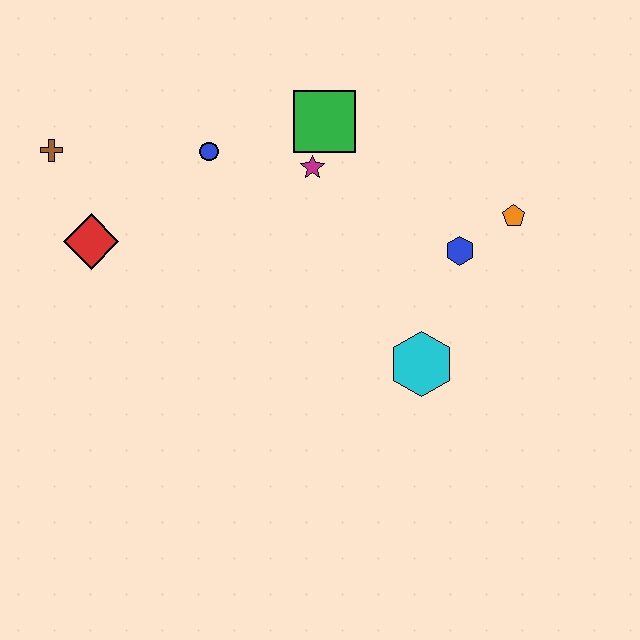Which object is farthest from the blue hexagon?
The brown cross is farthest from the blue hexagon.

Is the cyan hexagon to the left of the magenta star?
No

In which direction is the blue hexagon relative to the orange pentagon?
The blue hexagon is to the left of the orange pentagon.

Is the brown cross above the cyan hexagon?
Yes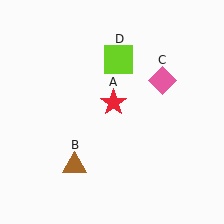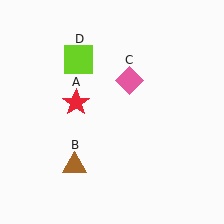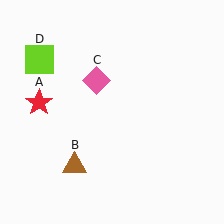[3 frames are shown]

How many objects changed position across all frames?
3 objects changed position: red star (object A), pink diamond (object C), lime square (object D).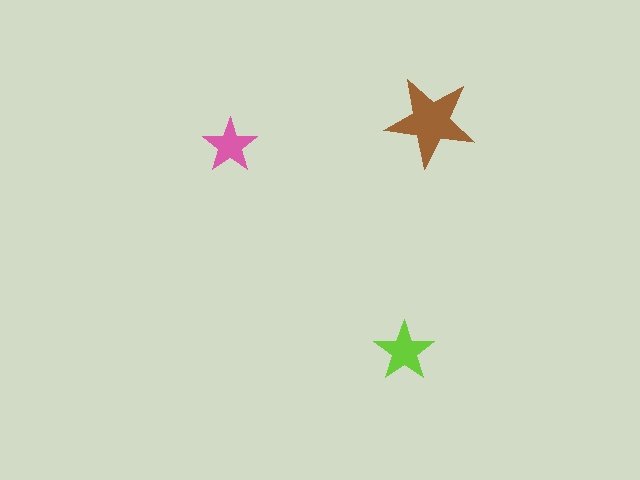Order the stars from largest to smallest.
the brown one, the lime one, the pink one.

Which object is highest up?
The brown star is topmost.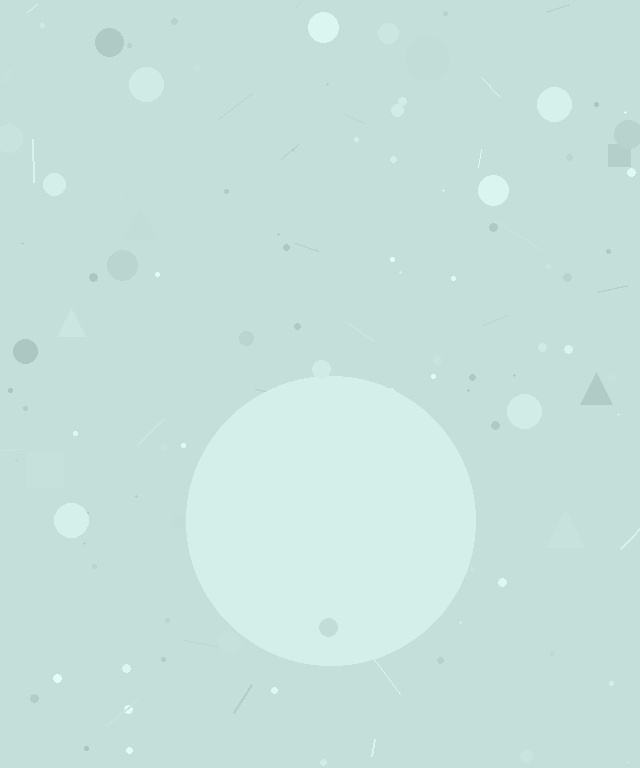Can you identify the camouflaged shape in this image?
The camouflaged shape is a circle.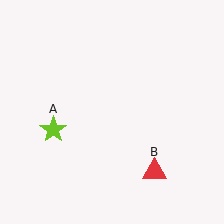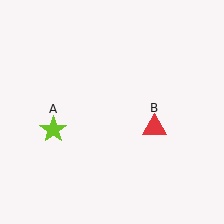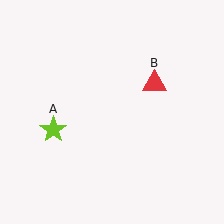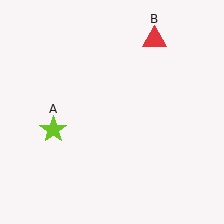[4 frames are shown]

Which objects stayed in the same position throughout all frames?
Lime star (object A) remained stationary.